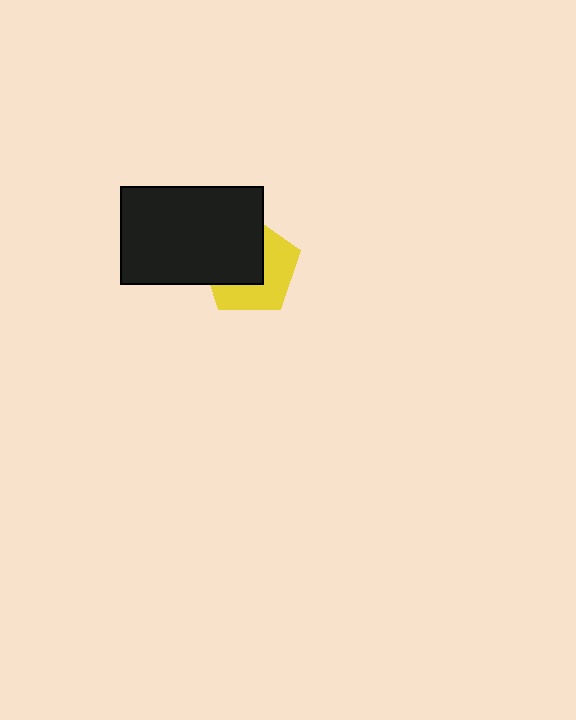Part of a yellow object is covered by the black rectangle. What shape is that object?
It is a pentagon.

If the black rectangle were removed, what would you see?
You would see the complete yellow pentagon.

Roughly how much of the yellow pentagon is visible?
About half of it is visible (roughly 49%).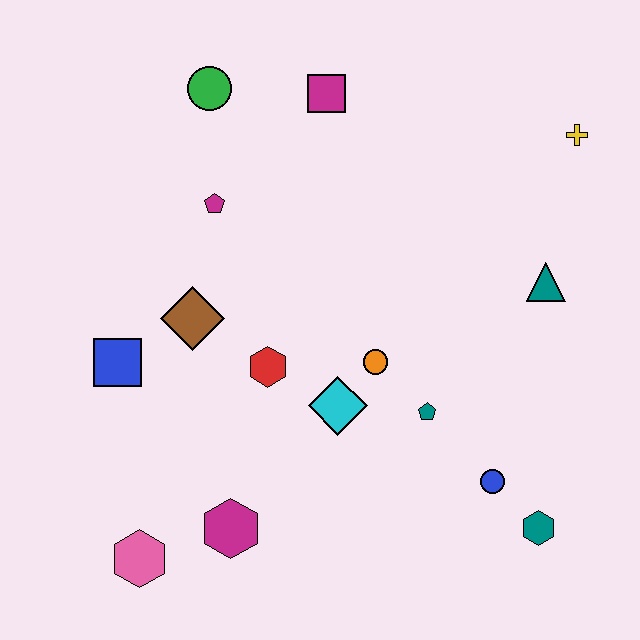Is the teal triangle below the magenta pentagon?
Yes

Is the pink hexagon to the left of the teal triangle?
Yes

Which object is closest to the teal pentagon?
The orange circle is closest to the teal pentagon.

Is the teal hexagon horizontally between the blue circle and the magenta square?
No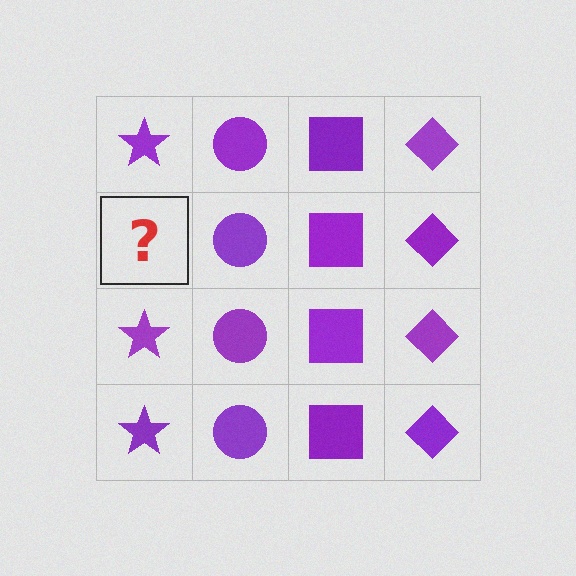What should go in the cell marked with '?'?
The missing cell should contain a purple star.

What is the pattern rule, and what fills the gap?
The rule is that each column has a consistent shape. The gap should be filled with a purple star.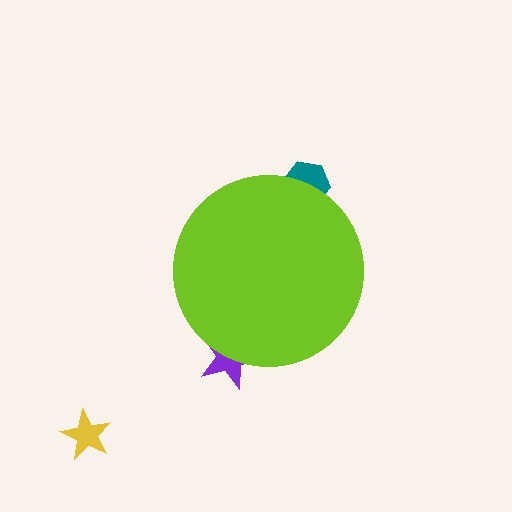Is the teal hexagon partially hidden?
Yes, the teal hexagon is partially hidden behind the lime circle.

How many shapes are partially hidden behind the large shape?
2 shapes are partially hidden.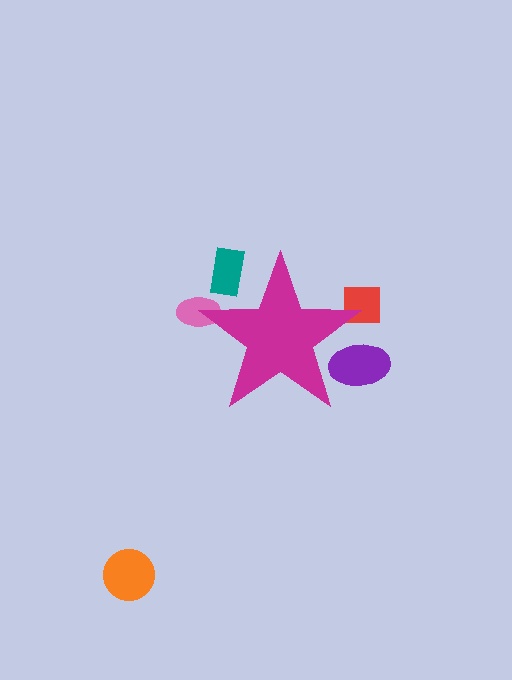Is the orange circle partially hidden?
No, the orange circle is fully visible.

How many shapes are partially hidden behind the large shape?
4 shapes are partially hidden.